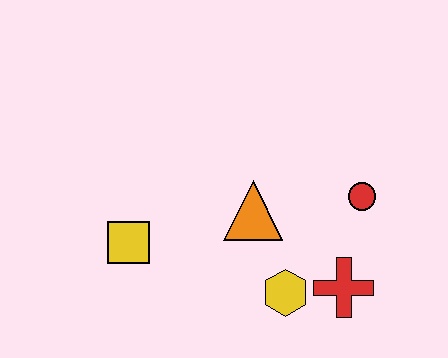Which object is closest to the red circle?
The red cross is closest to the red circle.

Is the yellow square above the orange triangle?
No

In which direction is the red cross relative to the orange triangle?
The red cross is to the right of the orange triangle.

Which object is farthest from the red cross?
The yellow square is farthest from the red cross.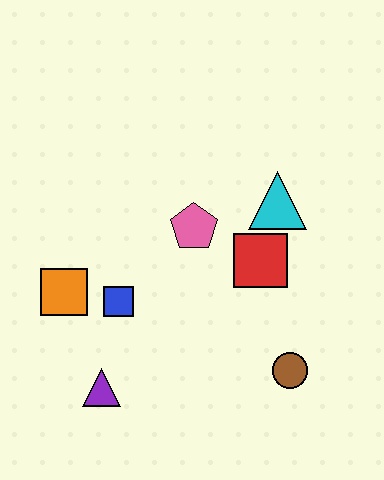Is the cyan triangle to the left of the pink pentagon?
No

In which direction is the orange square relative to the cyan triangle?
The orange square is to the left of the cyan triangle.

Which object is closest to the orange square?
The blue square is closest to the orange square.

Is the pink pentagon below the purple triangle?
No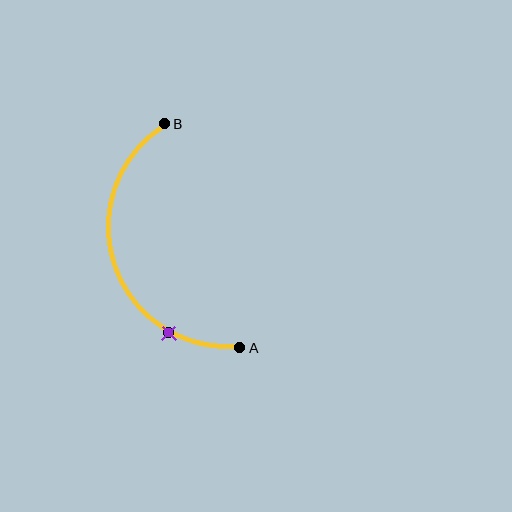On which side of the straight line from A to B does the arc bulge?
The arc bulges to the left of the straight line connecting A and B.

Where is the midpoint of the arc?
The arc midpoint is the point on the curve farthest from the straight line joining A and B. It sits to the left of that line.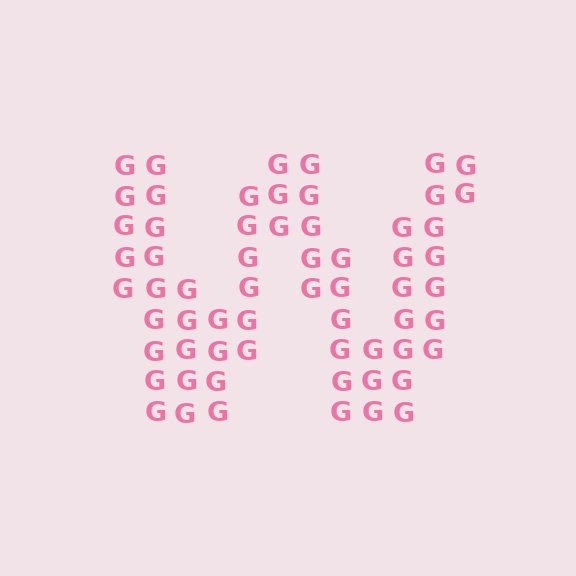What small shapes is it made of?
It is made of small letter G's.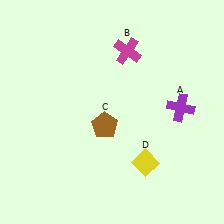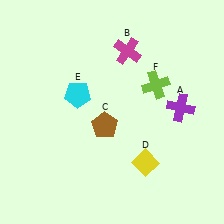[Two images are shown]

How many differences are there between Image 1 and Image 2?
There are 2 differences between the two images.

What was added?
A cyan pentagon (E), a lime cross (F) were added in Image 2.